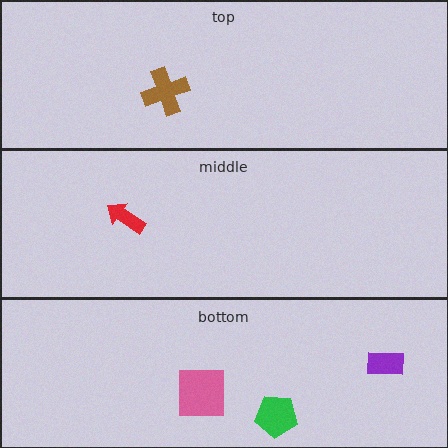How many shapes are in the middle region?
1.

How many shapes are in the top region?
1.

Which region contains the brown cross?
The top region.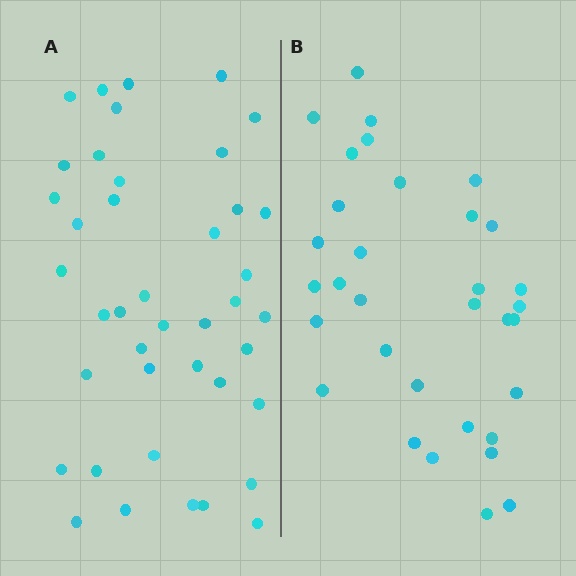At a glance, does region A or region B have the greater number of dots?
Region A (the left region) has more dots.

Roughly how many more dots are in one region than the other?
Region A has roughly 8 or so more dots than region B.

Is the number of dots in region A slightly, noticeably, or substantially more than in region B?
Region A has only slightly more — the two regions are fairly close. The ratio is roughly 1.2 to 1.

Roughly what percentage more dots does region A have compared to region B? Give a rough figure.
About 25% more.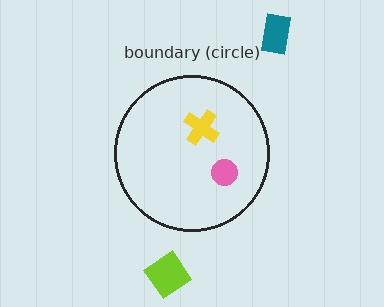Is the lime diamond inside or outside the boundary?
Outside.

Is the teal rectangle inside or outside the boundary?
Outside.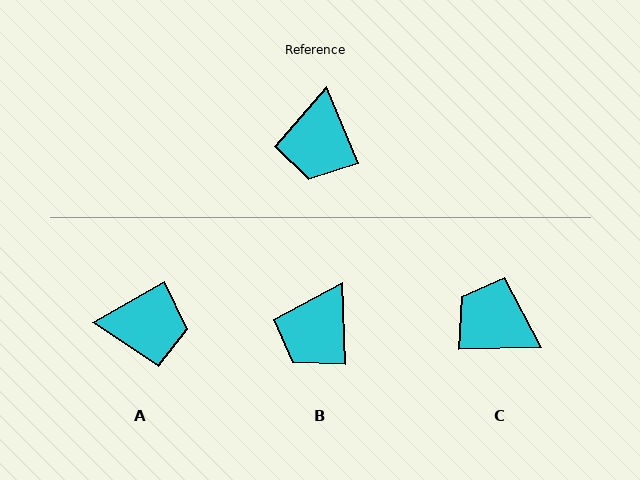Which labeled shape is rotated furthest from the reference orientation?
C, about 111 degrees away.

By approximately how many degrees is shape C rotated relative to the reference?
Approximately 111 degrees clockwise.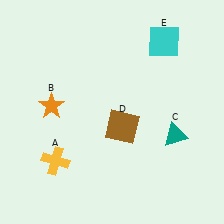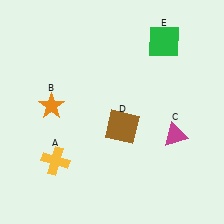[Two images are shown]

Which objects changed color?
C changed from teal to magenta. E changed from cyan to green.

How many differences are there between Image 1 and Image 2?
There are 2 differences between the two images.